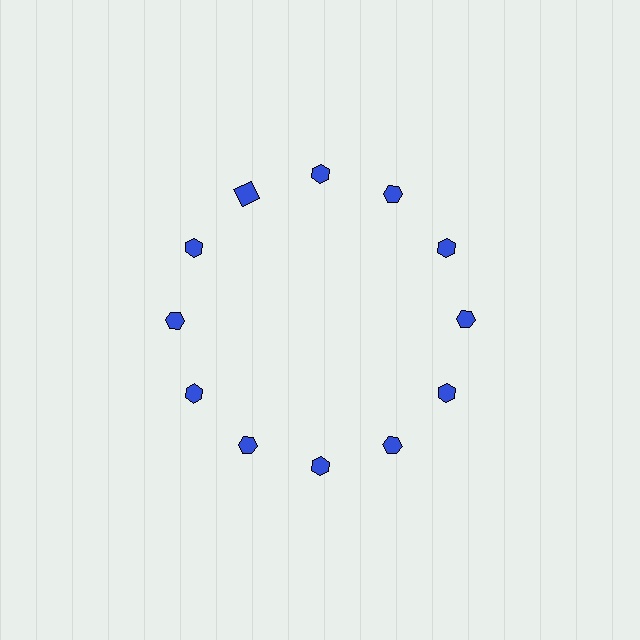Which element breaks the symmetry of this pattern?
The blue square at roughly the 11 o'clock position breaks the symmetry. All other shapes are blue hexagons.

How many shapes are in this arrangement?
There are 12 shapes arranged in a ring pattern.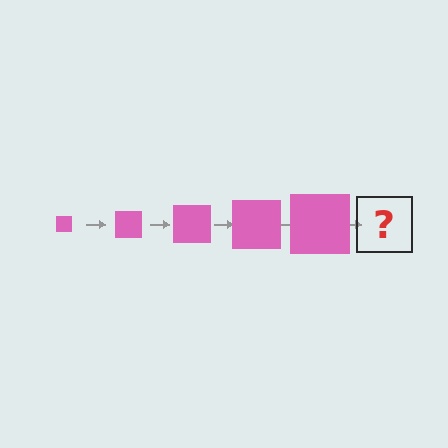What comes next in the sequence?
The next element should be a pink square, larger than the previous one.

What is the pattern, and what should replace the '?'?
The pattern is that the square gets progressively larger each step. The '?' should be a pink square, larger than the previous one.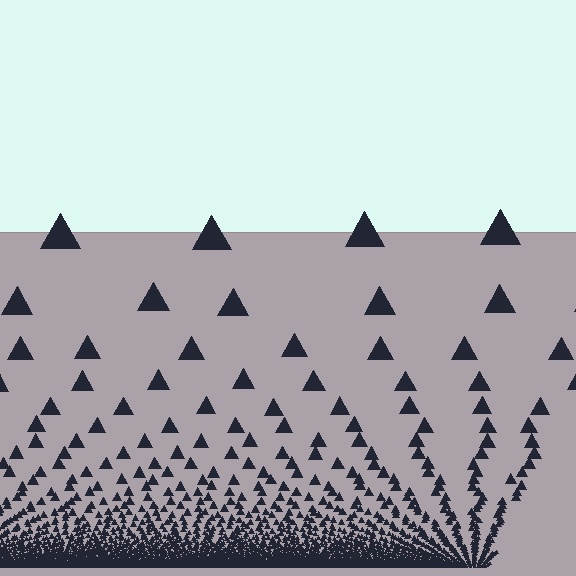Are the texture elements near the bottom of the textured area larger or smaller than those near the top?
Smaller. The gradient is inverted — elements near the bottom are smaller and denser.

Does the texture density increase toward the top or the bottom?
Density increases toward the bottom.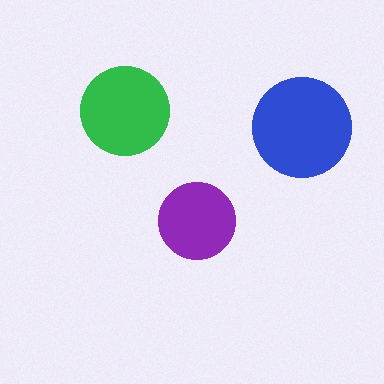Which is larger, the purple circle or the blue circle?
The blue one.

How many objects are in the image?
There are 3 objects in the image.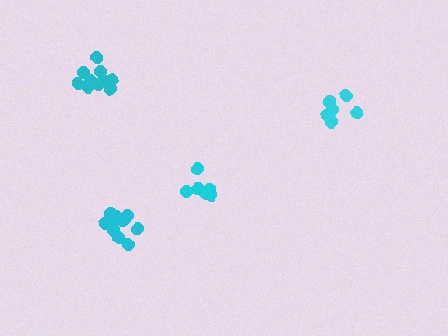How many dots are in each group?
Group 1: 10 dots, Group 2: 12 dots, Group 3: 6 dots, Group 4: 6 dots (34 total).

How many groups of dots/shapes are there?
There are 4 groups.